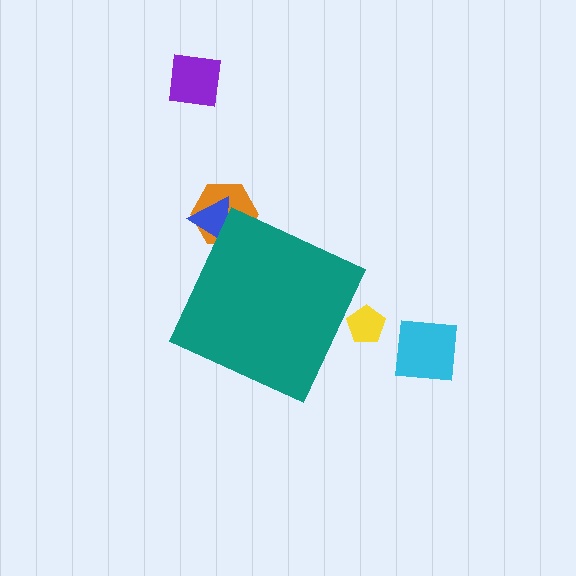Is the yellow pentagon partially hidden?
Yes, the yellow pentagon is partially hidden behind the teal diamond.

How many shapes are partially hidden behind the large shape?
3 shapes are partially hidden.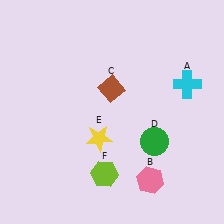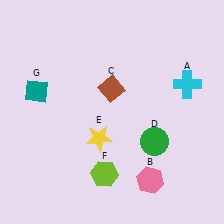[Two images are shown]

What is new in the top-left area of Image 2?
A teal diamond (G) was added in the top-left area of Image 2.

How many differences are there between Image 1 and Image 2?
There is 1 difference between the two images.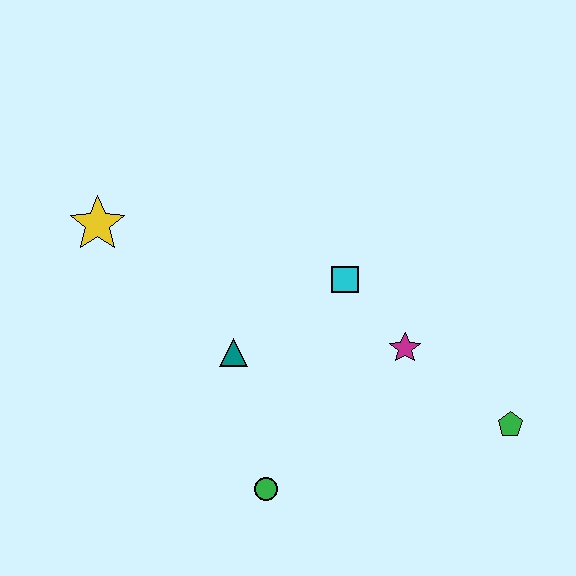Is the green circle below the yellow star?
Yes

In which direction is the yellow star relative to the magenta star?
The yellow star is to the left of the magenta star.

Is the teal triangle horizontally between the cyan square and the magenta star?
No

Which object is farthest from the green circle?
The yellow star is farthest from the green circle.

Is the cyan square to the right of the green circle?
Yes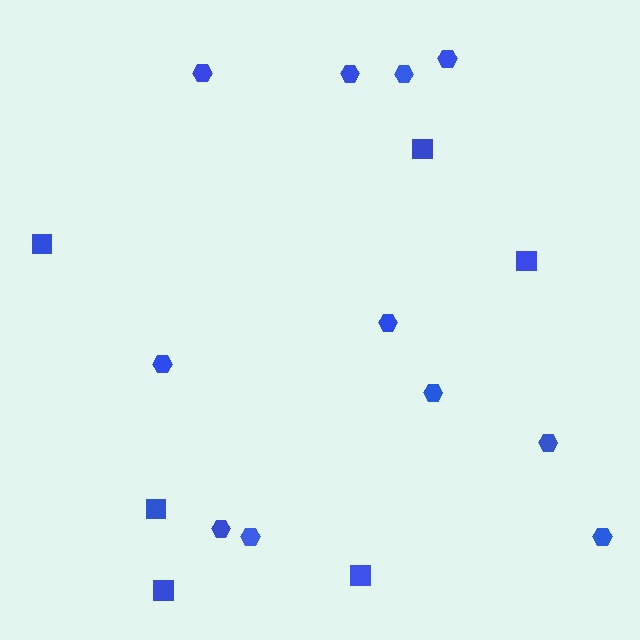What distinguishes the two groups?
There are 2 groups: one group of hexagons (11) and one group of squares (6).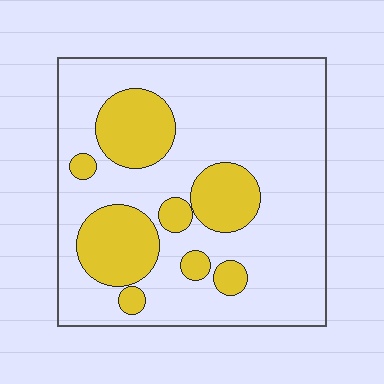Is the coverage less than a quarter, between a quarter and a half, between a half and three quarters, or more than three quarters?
Between a quarter and a half.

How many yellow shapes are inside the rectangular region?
8.